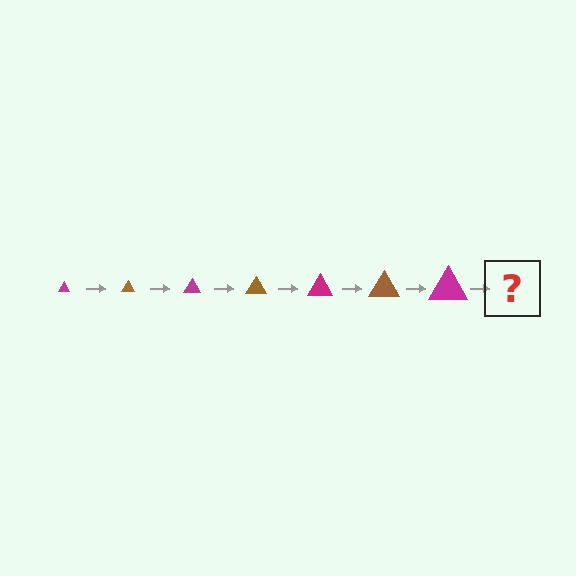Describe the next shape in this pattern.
It should be a brown triangle, larger than the previous one.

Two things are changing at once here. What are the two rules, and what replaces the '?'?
The two rules are that the triangle grows larger each step and the color cycles through magenta and brown. The '?' should be a brown triangle, larger than the previous one.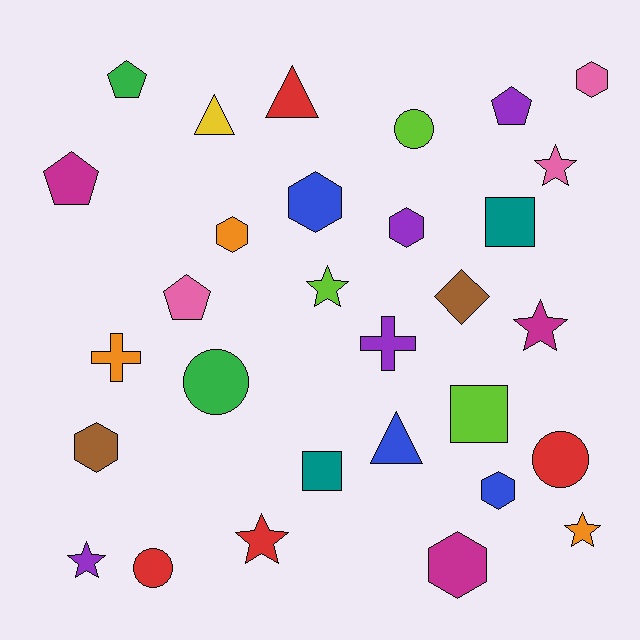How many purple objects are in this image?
There are 4 purple objects.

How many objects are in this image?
There are 30 objects.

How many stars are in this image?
There are 6 stars.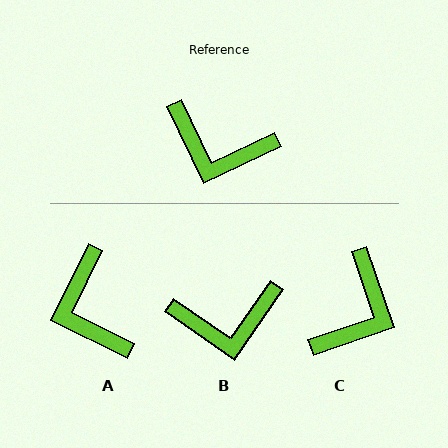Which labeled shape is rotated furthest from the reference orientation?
C, about 83 degrees away.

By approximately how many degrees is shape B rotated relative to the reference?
Approximately 30 degrees counter-clockwise.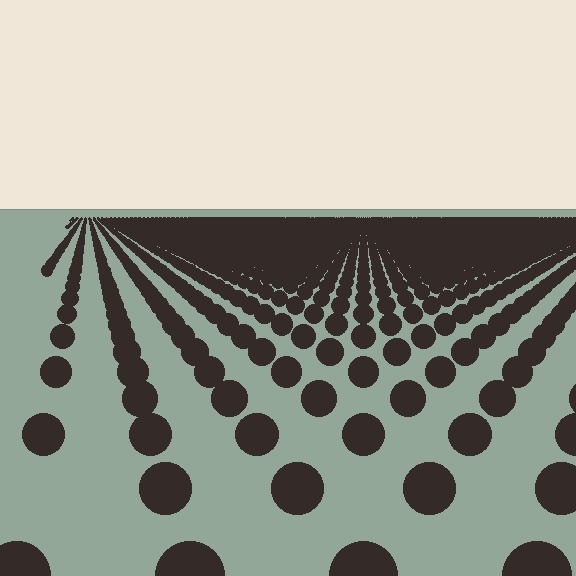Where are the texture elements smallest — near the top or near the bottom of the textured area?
Near the top.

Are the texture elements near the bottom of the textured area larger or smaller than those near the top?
Larger. Near the bottom, elements are closer to the viewer and appear at a bigger on-screen size.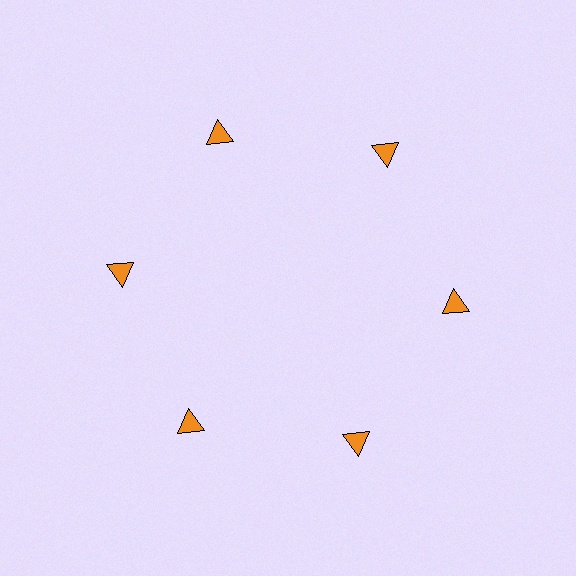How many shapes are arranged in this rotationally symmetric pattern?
There are 6 shapes, arranged in 6 groups of 1.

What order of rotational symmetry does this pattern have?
This pattern has 6-fold rotational symmetry.